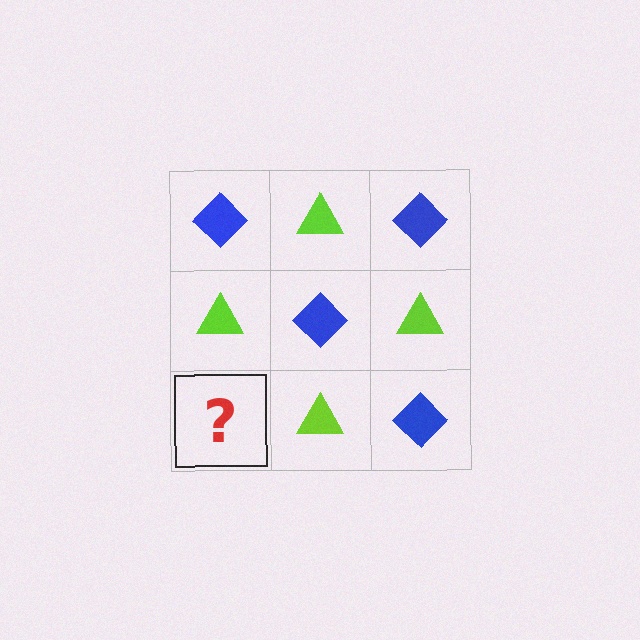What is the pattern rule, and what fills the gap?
The rule is that it alternates blue diamond and lime triangle in a checkerboard pattern. The gap should be filled with a blue diamond.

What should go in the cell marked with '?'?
The missing cell should contain a blue diamond.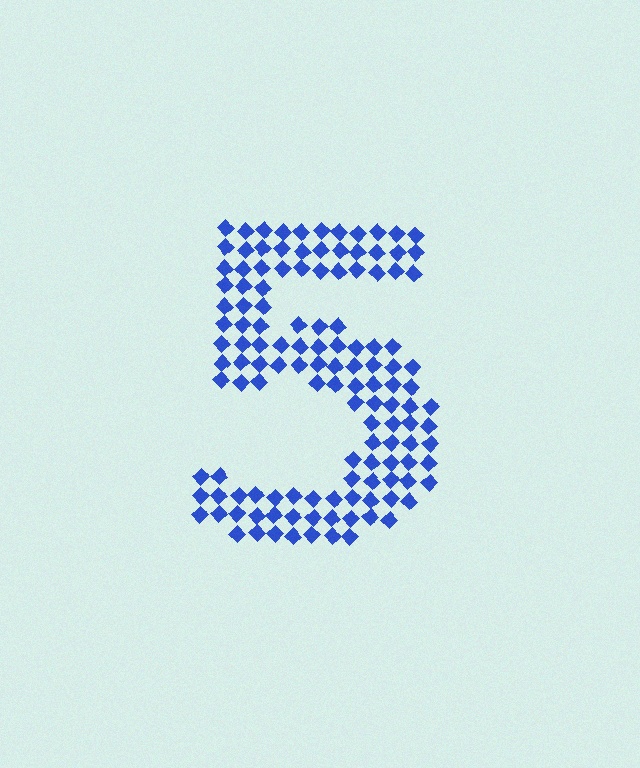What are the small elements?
The small elements are diamonds.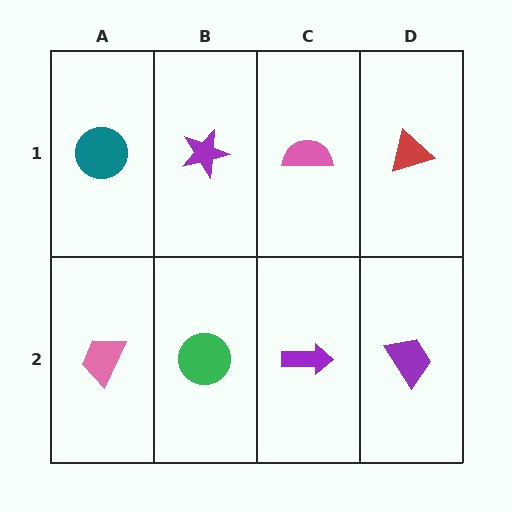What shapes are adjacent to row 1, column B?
A green circle (row 2, column B), a teal circle (row 1, column A), a pink semicircle (row 1, column C).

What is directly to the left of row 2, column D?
A purple arrow.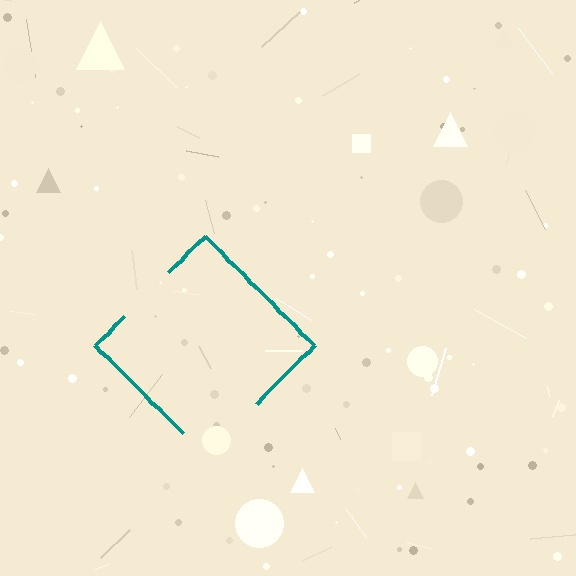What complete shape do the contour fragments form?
The contour fragments form a diamond.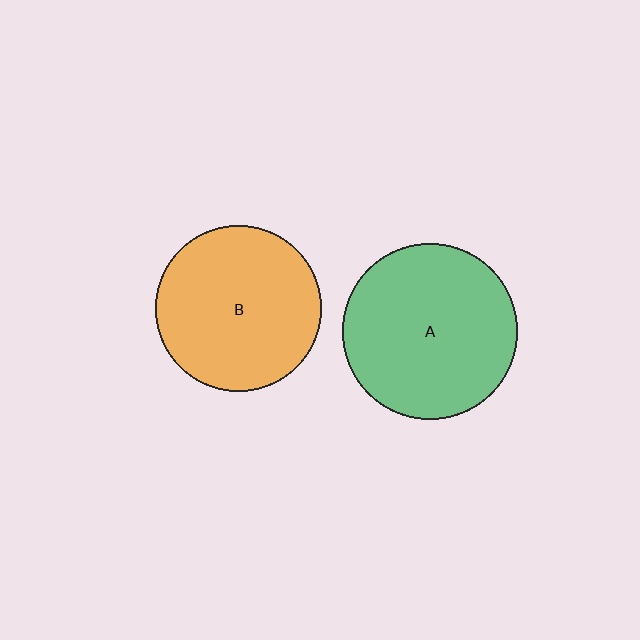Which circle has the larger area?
Circle A (green).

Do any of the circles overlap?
No, none of the circles overlap.